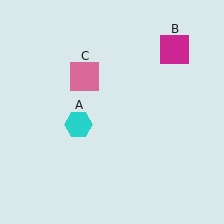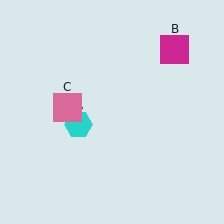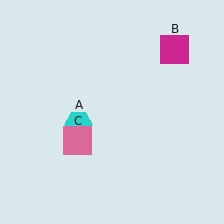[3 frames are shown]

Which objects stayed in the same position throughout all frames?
Cyan hexagon (object A) and magenta square (object B) remained stationary.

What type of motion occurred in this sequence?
The pink square (object C) rotated counterclockwise around the center of the scene.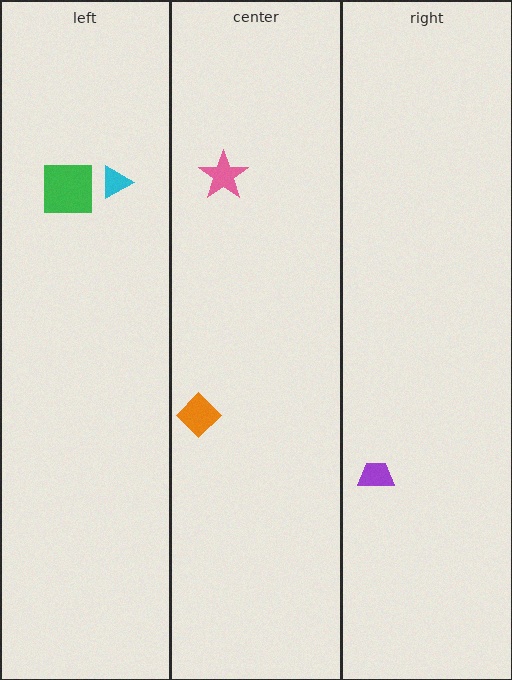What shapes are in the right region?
The purple trapezoid.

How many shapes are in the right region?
1.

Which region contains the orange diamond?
The center region.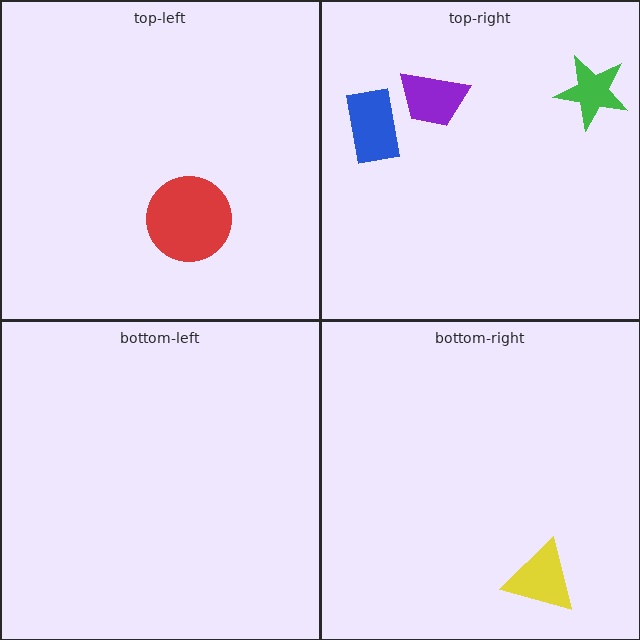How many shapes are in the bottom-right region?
1.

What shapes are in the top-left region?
The red circle.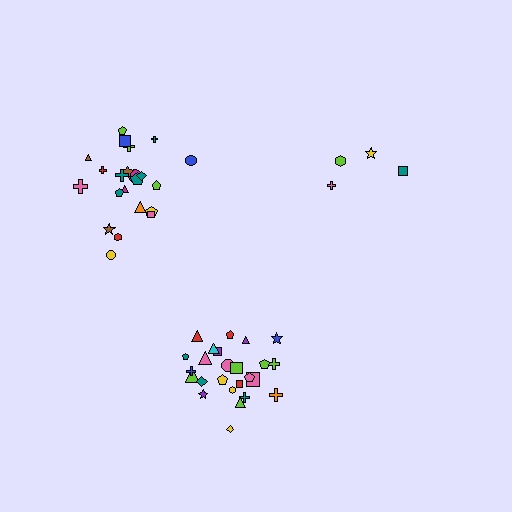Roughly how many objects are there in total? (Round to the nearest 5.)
Roughly 50 objects in total.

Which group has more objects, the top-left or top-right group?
The top-left group.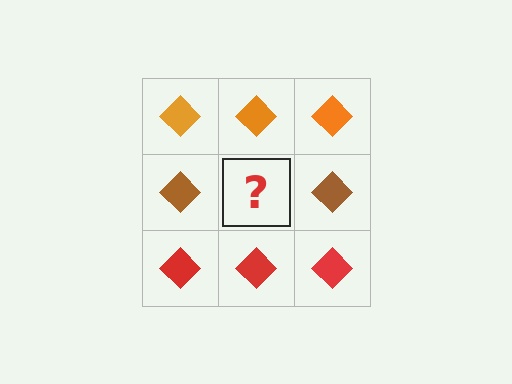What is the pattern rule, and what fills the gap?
The rule is that each row has a consistent color. The gap should be filled with a brown diamond.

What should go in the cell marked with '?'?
The missing cell should contain a brown diamond.